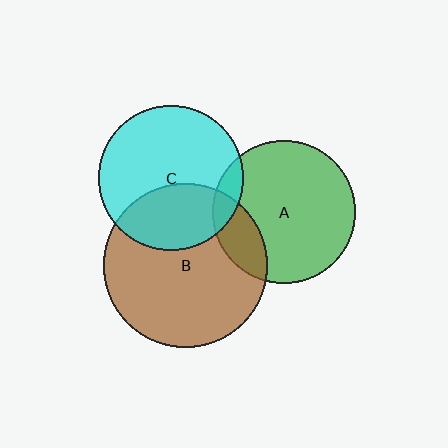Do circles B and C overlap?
Yes.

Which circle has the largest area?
Circle B (brown).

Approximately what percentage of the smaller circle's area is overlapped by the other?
Approximately 35%.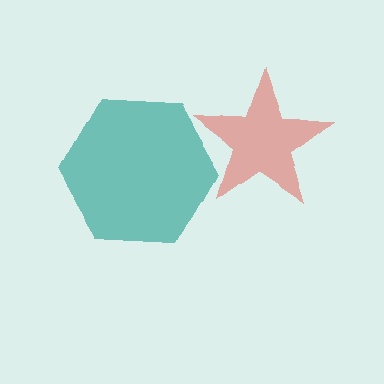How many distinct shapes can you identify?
There are 2 distinct shapes: a red star, a teal hexagon.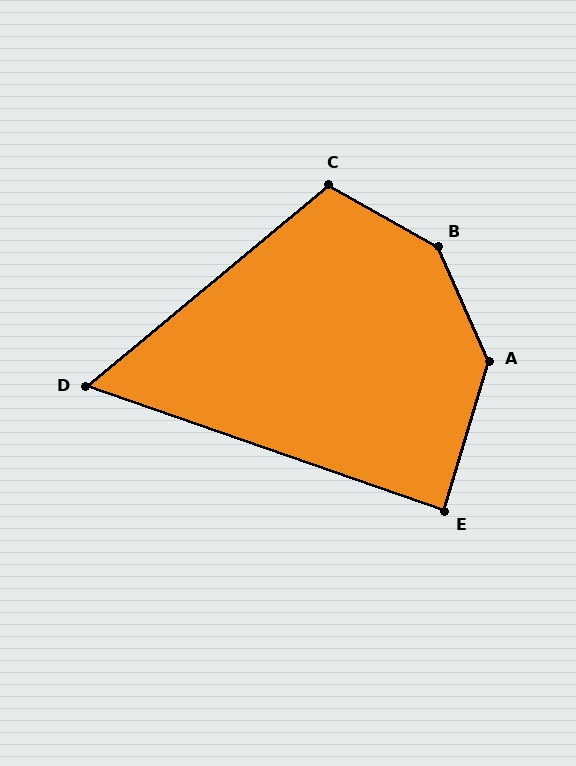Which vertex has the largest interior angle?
B, at approximately 144 degrees.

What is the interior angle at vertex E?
Approximately 87 degrees (approximately right).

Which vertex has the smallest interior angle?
D, at approximately 59 degrees.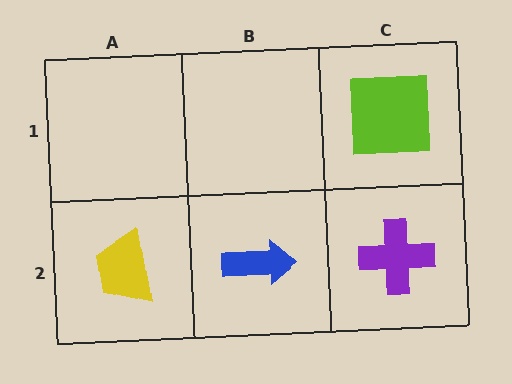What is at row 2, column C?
A purple cross.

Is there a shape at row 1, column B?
No, that cell is empty.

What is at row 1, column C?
A lime square.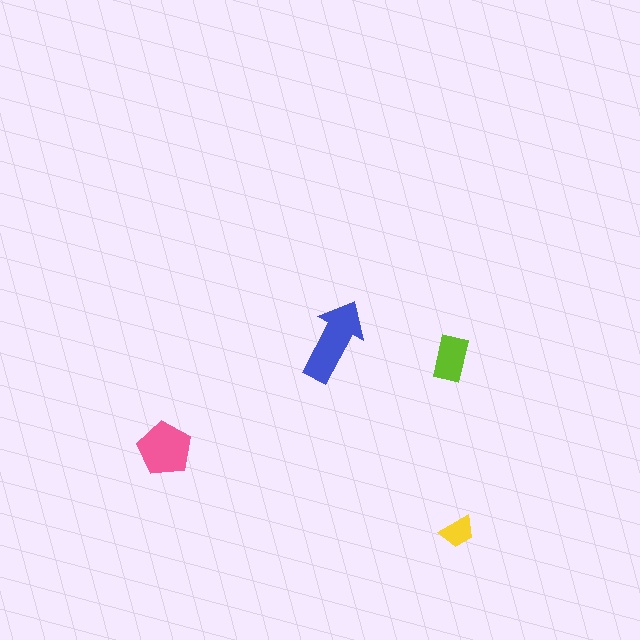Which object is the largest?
The blue arrow.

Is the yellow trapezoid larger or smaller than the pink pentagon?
Smaller.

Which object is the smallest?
The yellow trapezoid.